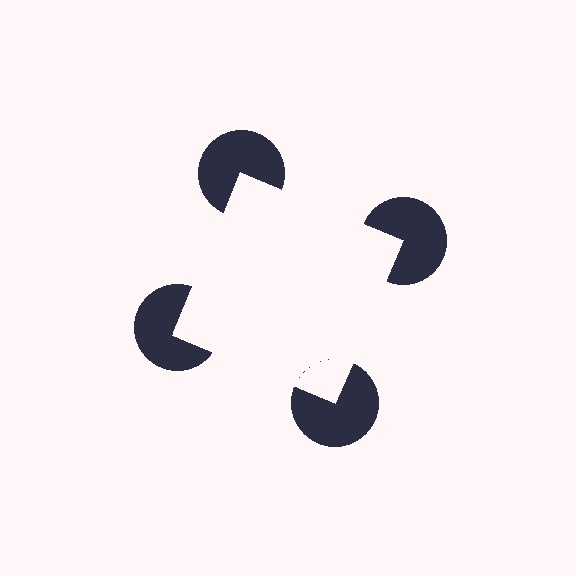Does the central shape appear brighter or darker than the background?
It typically appears slightly brighter than the background, even though no actual brightness change is drawn.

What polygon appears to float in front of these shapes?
An illusory square — its edges are inferred from the aligned wedge cuts in the pac-man discs, not physically drawn.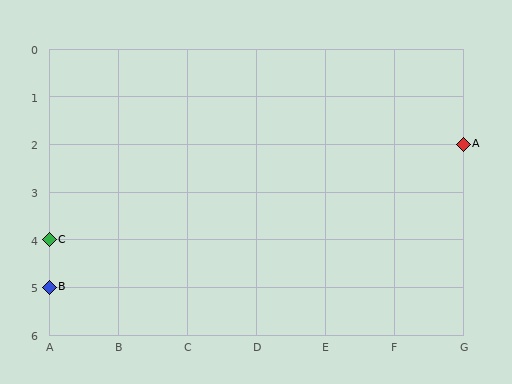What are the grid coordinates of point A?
Point A is at grid coordinates (G, 2).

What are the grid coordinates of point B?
Point B is at grid coordinates (A, 5).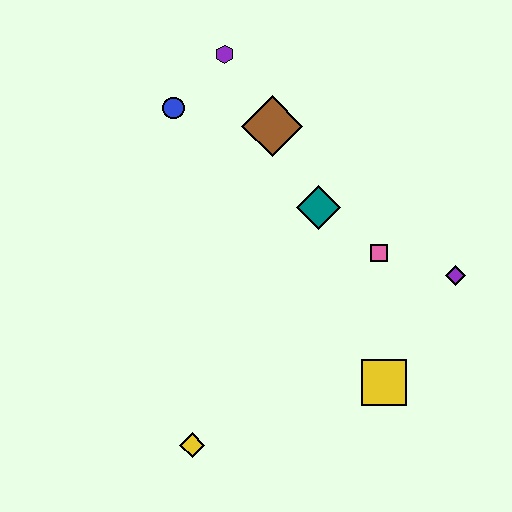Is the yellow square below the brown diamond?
Yes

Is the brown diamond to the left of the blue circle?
No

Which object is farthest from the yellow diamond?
The purple hexagon is farthest from the yellow diamond.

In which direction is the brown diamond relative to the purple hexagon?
The brown diamond is below the purple hexagon.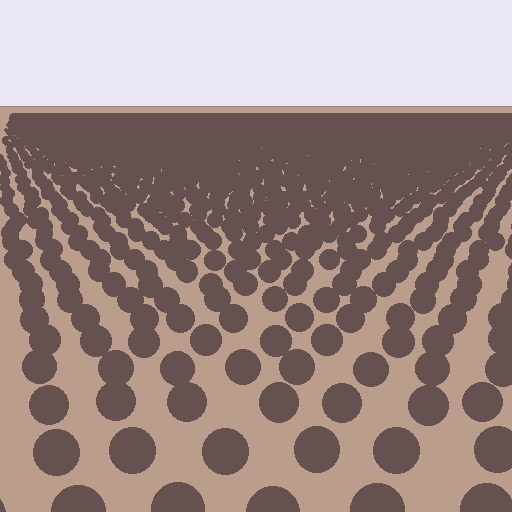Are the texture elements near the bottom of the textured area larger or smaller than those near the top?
Larger. Near the bottom, elements are closer to the viewer and appear at a bigger on-screen size.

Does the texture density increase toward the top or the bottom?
Density increases toward the top.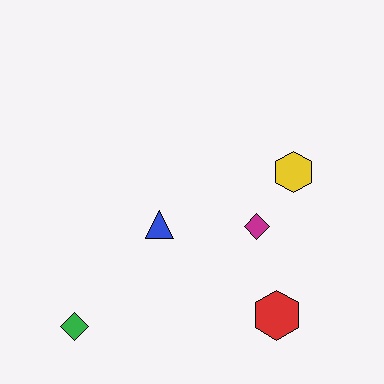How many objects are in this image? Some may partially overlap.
There are 5 objects.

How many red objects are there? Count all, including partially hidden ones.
There is 1 red object.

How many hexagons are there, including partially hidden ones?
There are 2 hexagons.